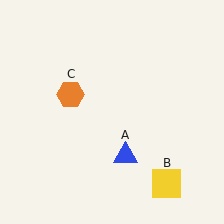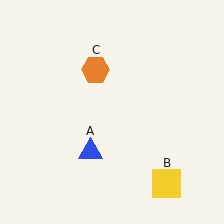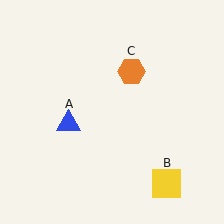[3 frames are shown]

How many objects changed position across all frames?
2 objects changed position: blue triangle (object A), orange hexagon (object C).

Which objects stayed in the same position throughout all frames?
Yellow square (object B) remained stationary.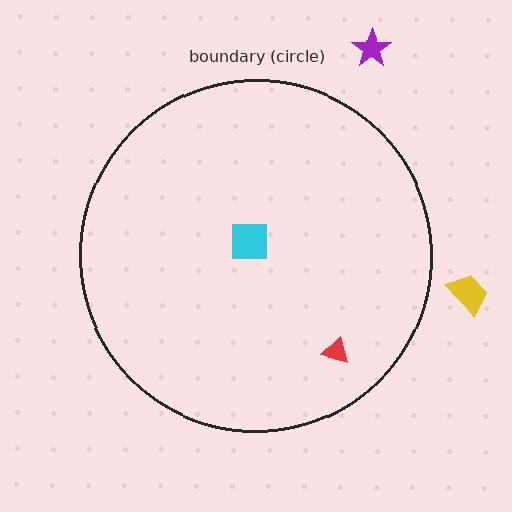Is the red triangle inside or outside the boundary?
Inside.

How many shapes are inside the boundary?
2 inside, 2 outside.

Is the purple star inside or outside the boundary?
Outside.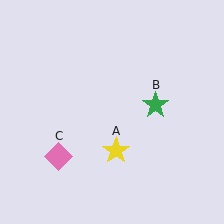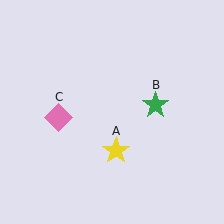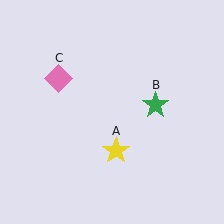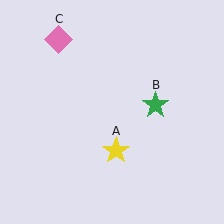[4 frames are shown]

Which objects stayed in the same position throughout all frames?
Yellow star (object A) and green star (object B) remained stationary.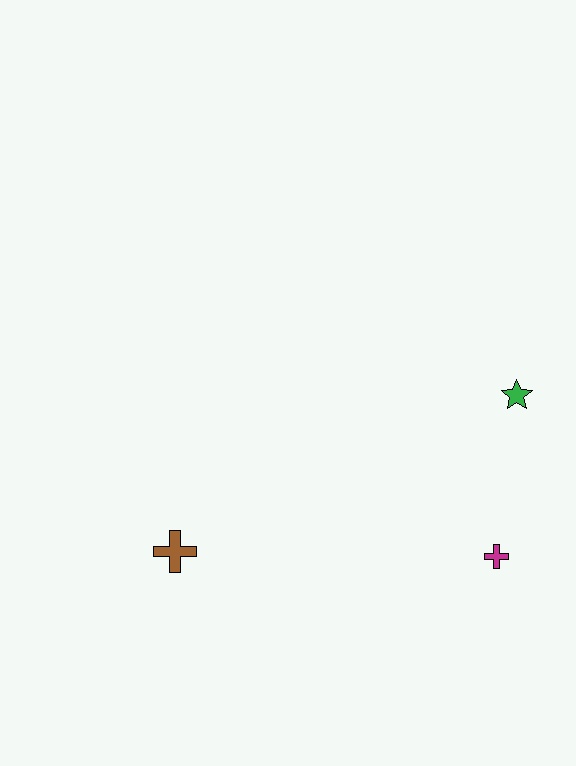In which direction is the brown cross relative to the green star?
The brown cross is to the left of the green star.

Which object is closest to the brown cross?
The magenta cross is closest to the brown cross.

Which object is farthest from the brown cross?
The green star is farthest from the brown cross.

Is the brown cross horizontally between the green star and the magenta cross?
No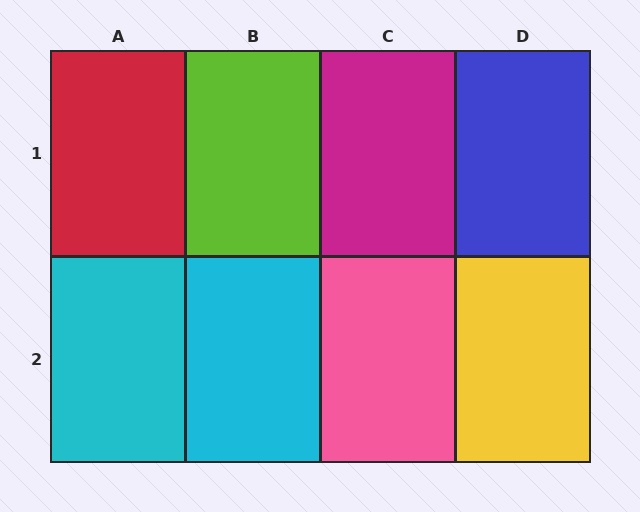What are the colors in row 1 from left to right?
Red, lime, magenta, blue.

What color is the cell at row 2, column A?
Cyan.